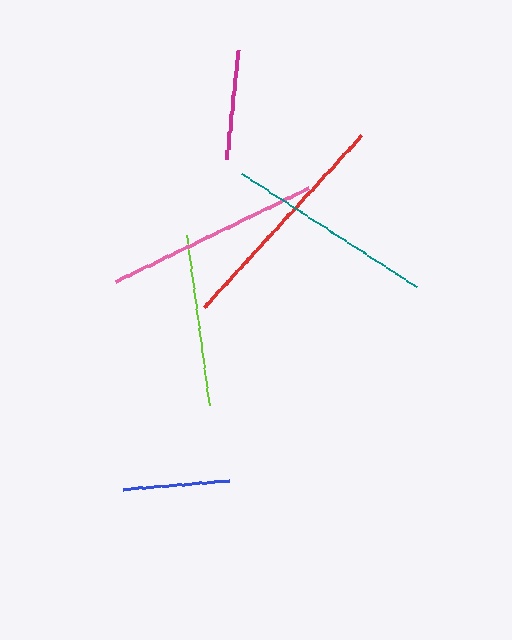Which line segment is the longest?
The red line is the longest at approximately 235 pixels.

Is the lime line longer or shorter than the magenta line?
The lime line is longer than the magenta line.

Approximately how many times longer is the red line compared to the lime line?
The red line is approximately 1.4 times the length of the lime line.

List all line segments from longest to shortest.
From longest to shortest: red, pink, teal, lime, magenta, blue.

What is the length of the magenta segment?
The magenta segment is approximately 109 pixels long.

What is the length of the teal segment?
The teal segment is approximately 207 pixels long.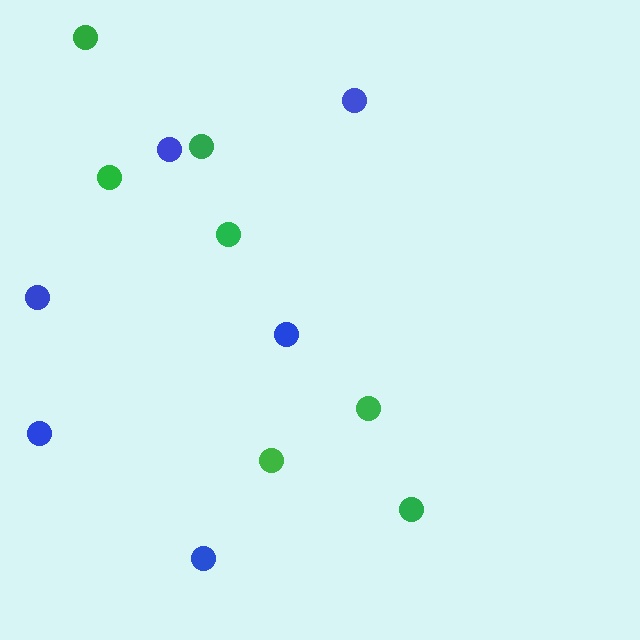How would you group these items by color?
There are 2 groups: one group of green circles (7) and one group of blue circles (6).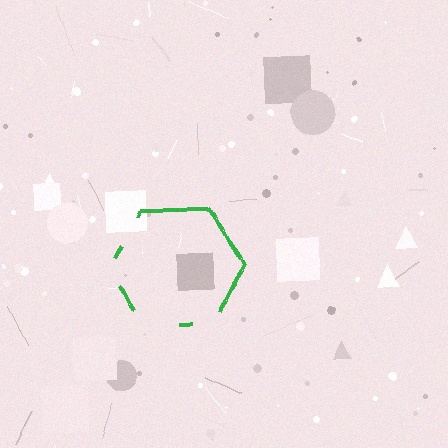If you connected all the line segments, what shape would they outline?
They would outline a hexagon.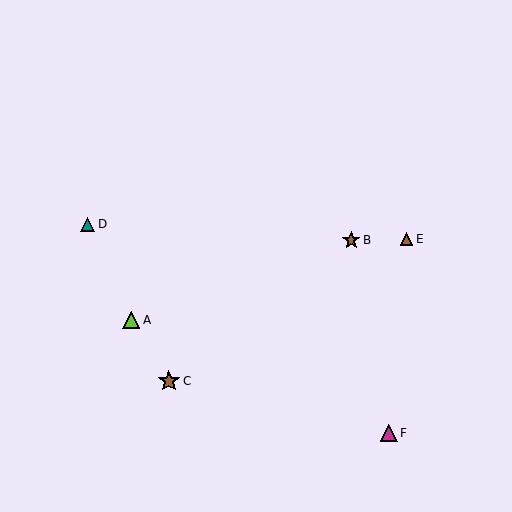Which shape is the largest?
The brown star (labeled C) is the largest.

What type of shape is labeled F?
Shape F is a magenta triangle.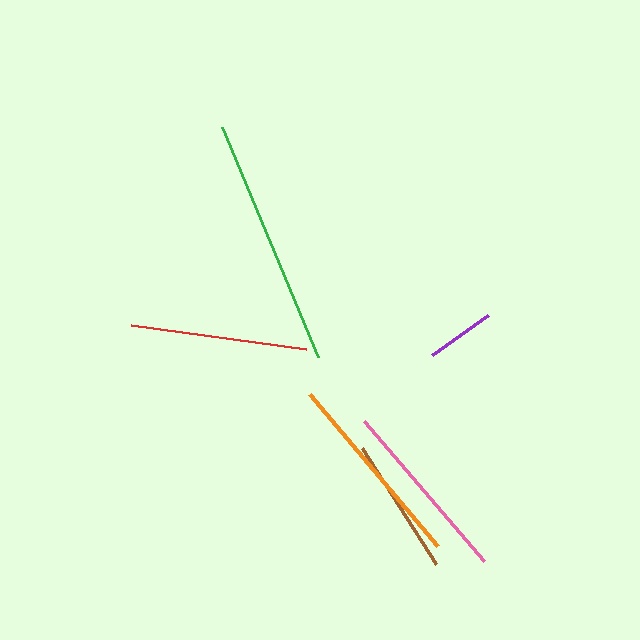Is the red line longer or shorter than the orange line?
The orange line is longer than the red line.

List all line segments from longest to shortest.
From longest to shortest: green, orange, pink, red, brown, purple.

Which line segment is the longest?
The green line is the longest at approximately 249 pixels.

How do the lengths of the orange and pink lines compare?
The orange and pink lines are approximately the same length.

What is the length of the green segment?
The green segment is approximately 249 pixels long.